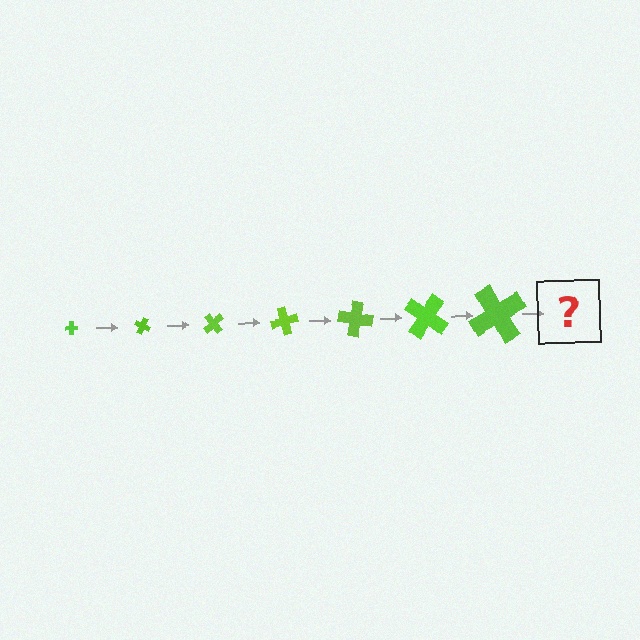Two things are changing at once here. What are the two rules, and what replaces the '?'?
The two rules are that the cross grows larger each step and it rotates 25 degrees each step. The '?' should be a cross, larger than the previous one and rotated 175 degrees from the start.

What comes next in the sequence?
The next element should be a cross, larger than the previous one and rotated 175 degrees from the start.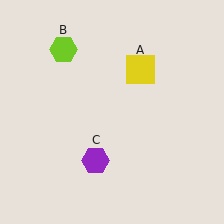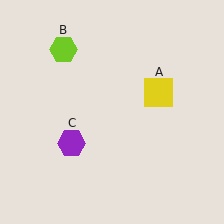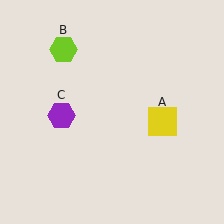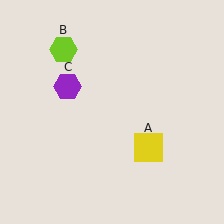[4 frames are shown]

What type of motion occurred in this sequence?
The yellow square (object A), purple hexagon (object C) rotated clockwise around the center of the scene.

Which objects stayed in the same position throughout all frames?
Lime hexagon (object B) remained stationary.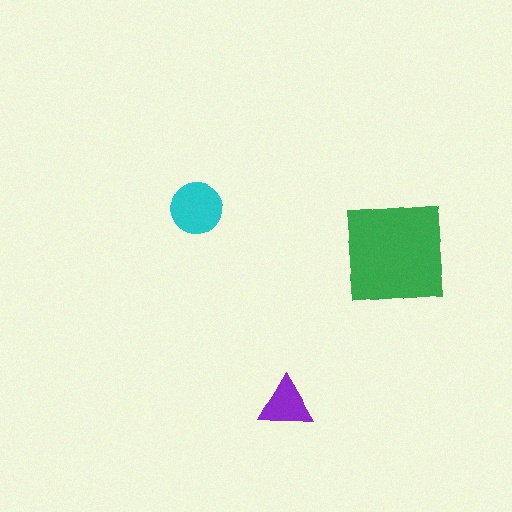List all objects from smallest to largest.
The purple triangle, the cyan circle, the green square.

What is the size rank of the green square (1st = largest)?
1st.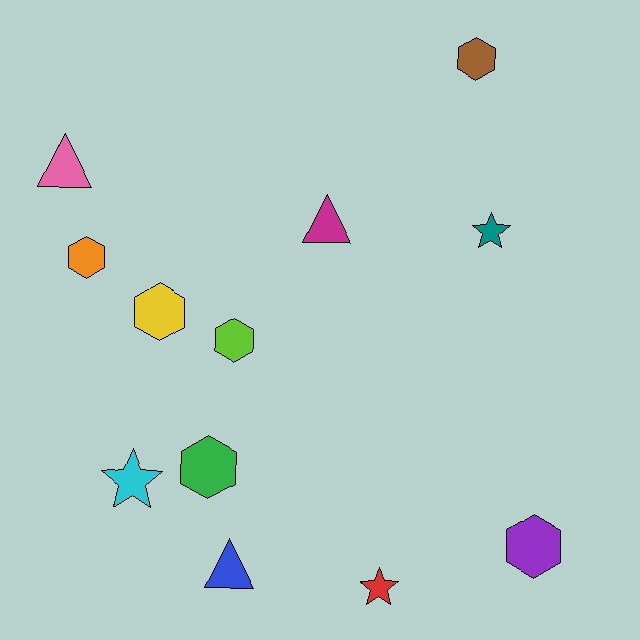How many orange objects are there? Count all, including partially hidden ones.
There is 1 orange object.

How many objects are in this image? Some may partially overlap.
There are 12 objects.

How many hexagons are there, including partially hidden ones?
There are 6 hexagons.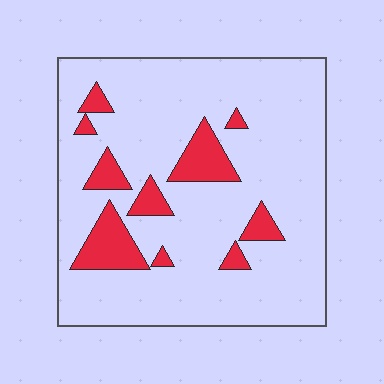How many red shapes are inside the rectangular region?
10.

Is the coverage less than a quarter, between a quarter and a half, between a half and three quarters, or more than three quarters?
Less than a quarter.